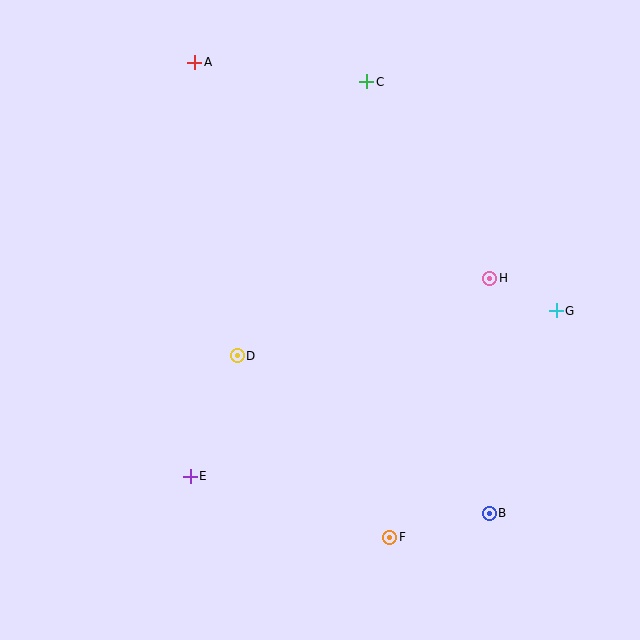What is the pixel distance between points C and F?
The distance between C and F is 456 pixels.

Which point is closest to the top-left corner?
Point A is closest to the top-left corner.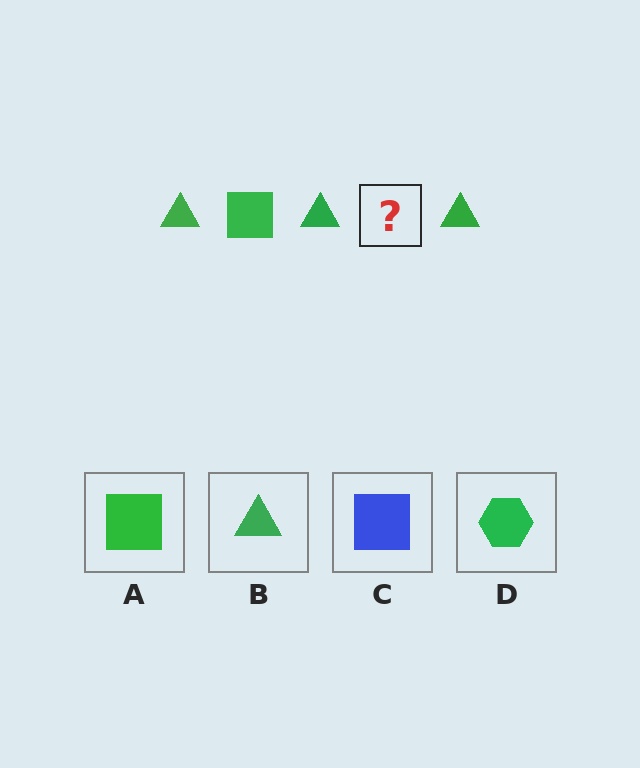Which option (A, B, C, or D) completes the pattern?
A.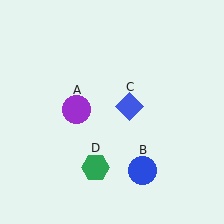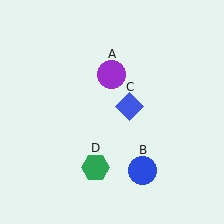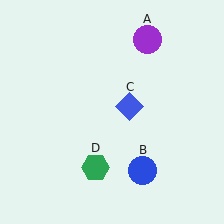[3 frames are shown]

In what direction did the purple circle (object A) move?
The purple circle (object A) moved up and to the right.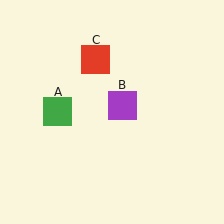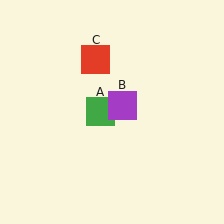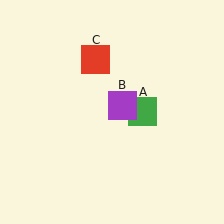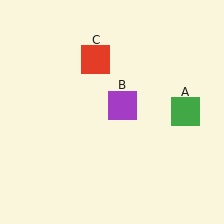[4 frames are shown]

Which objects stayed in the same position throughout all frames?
Purple square (object B) and red square (object C) remained stationary.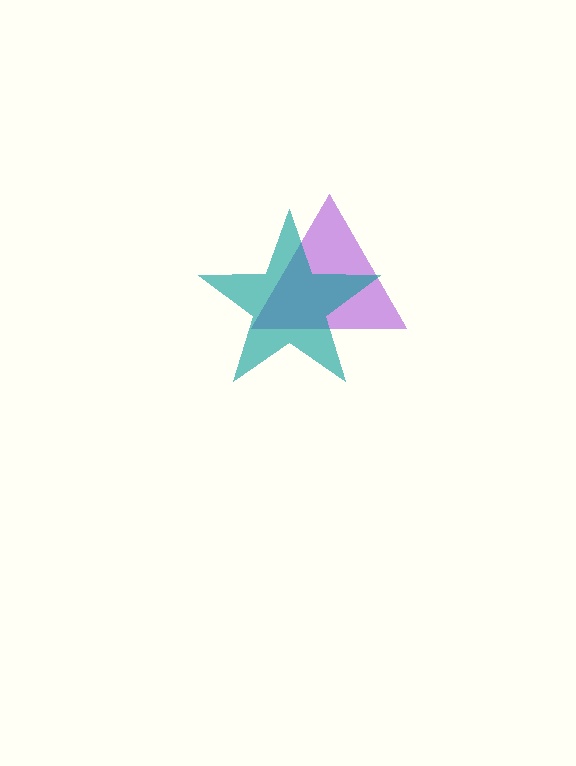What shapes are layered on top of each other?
The layered shapes are: a purple triangle, a teal star.